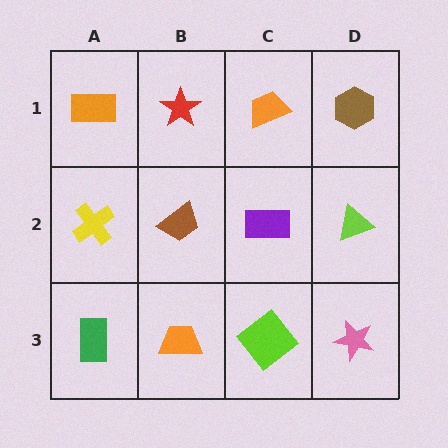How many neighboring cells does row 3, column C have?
3.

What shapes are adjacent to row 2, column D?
A brown hexagon (row 1, column D), a pink star (row 3, column D), a purple rectangle (row 2, column C).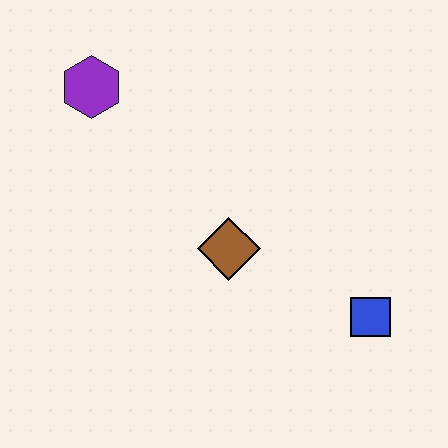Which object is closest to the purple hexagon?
The brown diamond is closest to the purple hexagon.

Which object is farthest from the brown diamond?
The purple hexagon is farthest from the brown diamond.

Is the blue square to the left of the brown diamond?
No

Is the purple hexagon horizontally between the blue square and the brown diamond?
No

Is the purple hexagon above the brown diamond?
Yes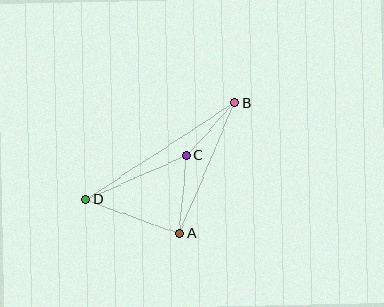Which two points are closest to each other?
Points B and C are closest to each other.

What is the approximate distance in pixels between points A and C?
The distance between A and C is approximately 78 pixels.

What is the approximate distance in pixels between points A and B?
The distance between A and B is approximately 142 pixels.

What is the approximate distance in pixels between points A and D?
The distance between A and D is approximately 100 pixels.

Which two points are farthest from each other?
Points B and D are farthest from each other.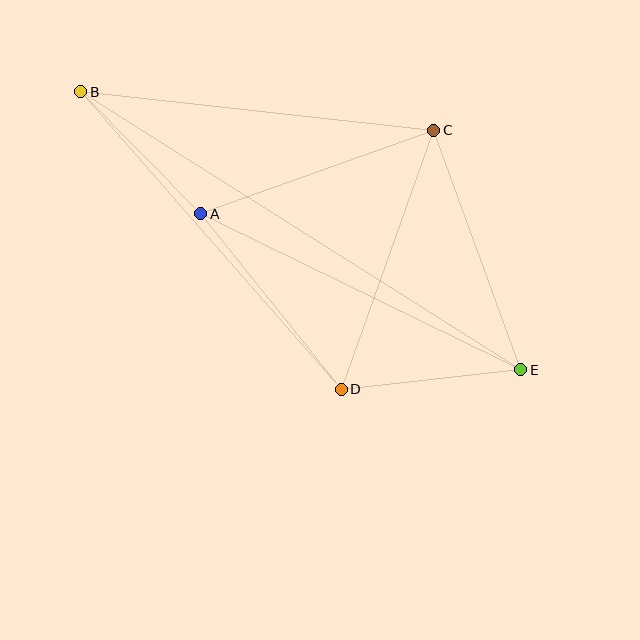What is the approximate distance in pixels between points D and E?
The distance between D and E is approximately 181 pixels.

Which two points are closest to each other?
Points A and B are closest to each other.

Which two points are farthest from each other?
Points B and E are farthest from each other.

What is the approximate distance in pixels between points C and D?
The distance between C and D is approximately 275 pixels.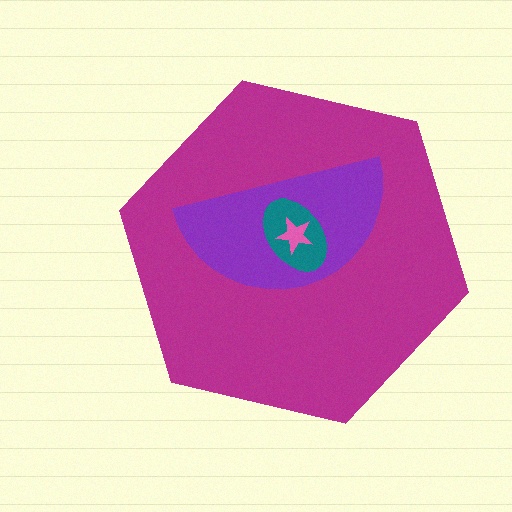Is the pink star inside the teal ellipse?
Yes.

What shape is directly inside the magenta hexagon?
The purple semicircle.